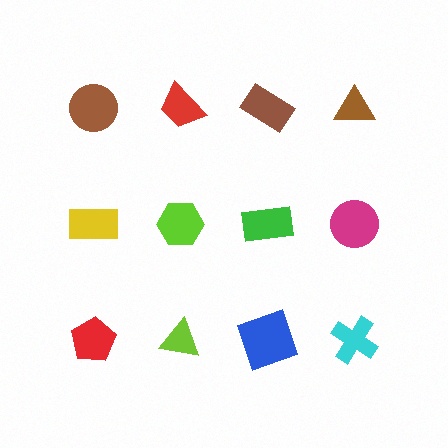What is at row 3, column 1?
A red pentagon.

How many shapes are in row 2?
4 shapes.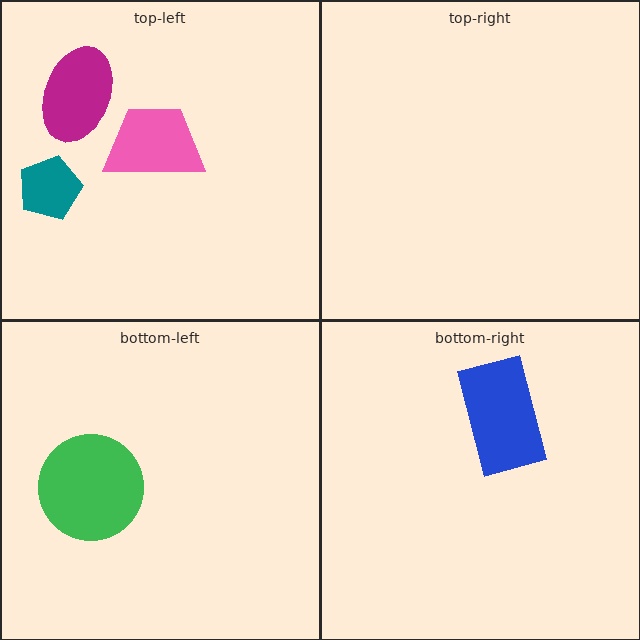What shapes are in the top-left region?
The magenta ellipse, the teal pentagon, the pink trapezoid.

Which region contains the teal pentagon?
The top-left region.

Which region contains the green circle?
The bottom-left region.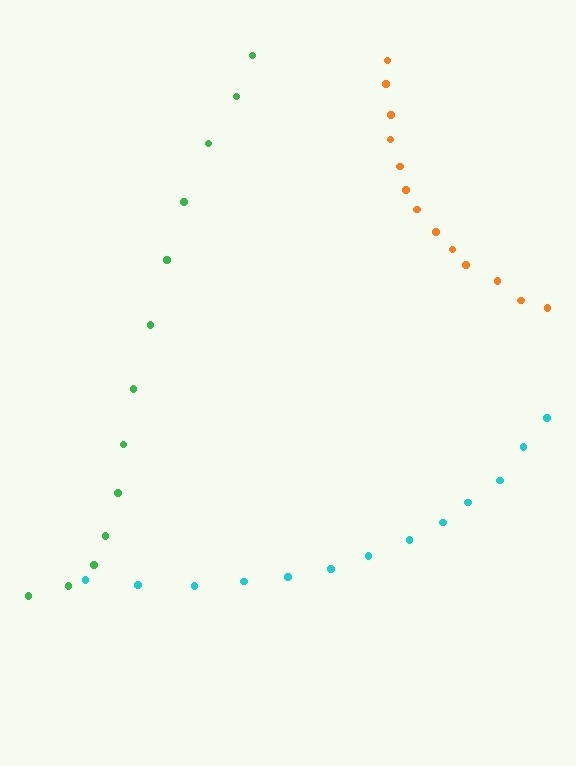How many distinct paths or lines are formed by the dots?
There are 3 distinct paths.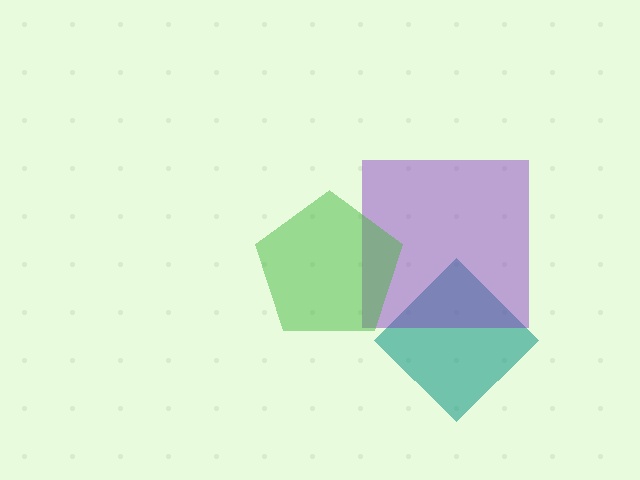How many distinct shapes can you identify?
There are 3 distinct shapes: a teal diamond, a purple square, a green pentagon.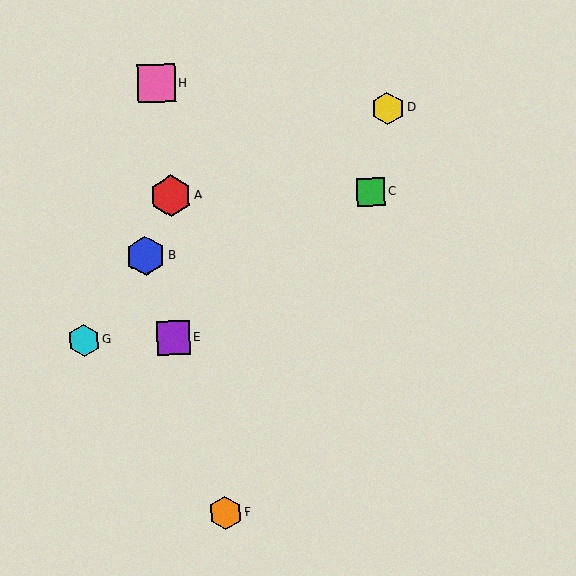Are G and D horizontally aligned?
No, G is at y≈340 and D is at y≈108.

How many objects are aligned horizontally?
2 objects (E, G) are aligned horizontally.